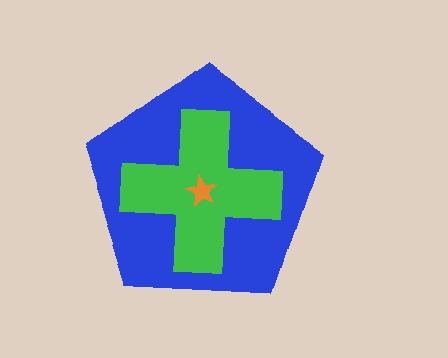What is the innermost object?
The orange star.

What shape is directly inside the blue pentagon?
The green cross.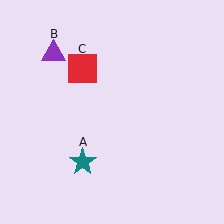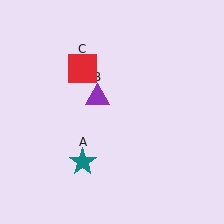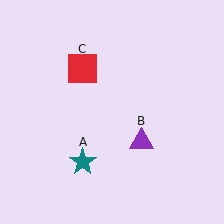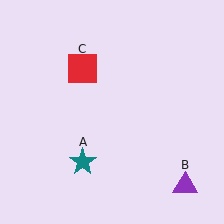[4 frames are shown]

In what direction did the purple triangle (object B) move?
The purple triangle (object B) moved down and to the right.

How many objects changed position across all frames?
1 object changed position: purple triangle (object B).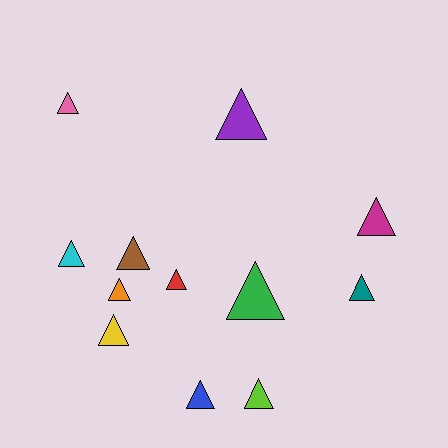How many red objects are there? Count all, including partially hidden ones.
There is 1 red object.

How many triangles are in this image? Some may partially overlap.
There are 12 triangles.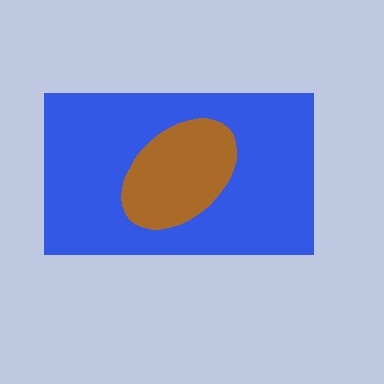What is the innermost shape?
The brown ellipse.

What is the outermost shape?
The blue rectangle.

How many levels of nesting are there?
2.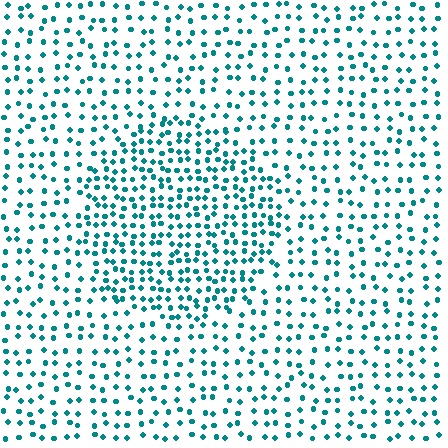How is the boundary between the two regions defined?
The boundary is defined by a change in element density (approximately 1.8x ratio). All elements are the same color, size, and shape.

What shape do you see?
I see a circle.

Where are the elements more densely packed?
The elements are more densely packed inside the circle boundary.